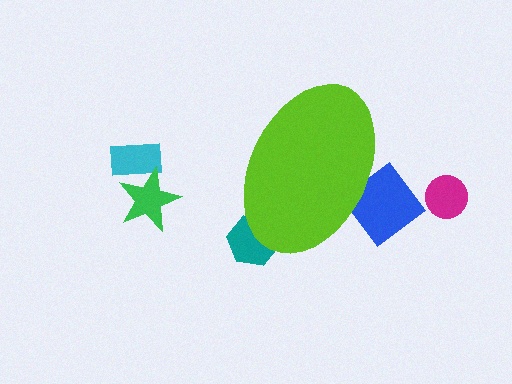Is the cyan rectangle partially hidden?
No, the cyan rectangle is fully visible.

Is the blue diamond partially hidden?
Yes, the blue diamond is partially hidden behind the lime ellipse.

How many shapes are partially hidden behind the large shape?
2 shapes are partially hidden.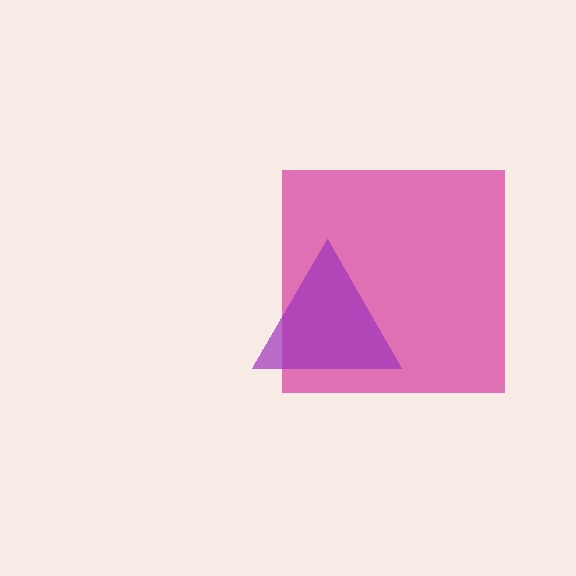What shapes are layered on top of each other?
The layered shapes are: a magenta square, a purple triangle.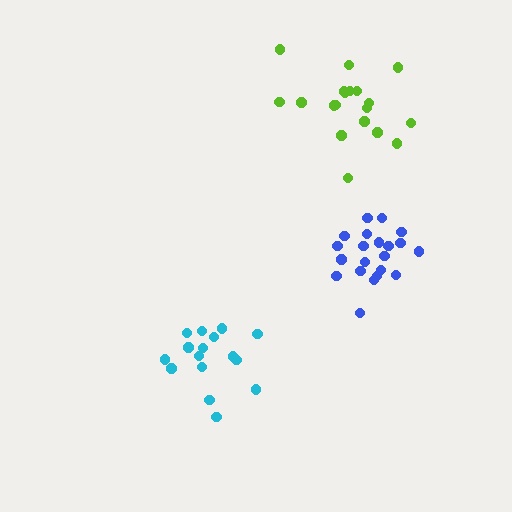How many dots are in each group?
Group 1: 16 dots, Group 2: 19 dots, Group 3: 21 dots (56 total).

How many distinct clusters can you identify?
There are 3 distinct clusters.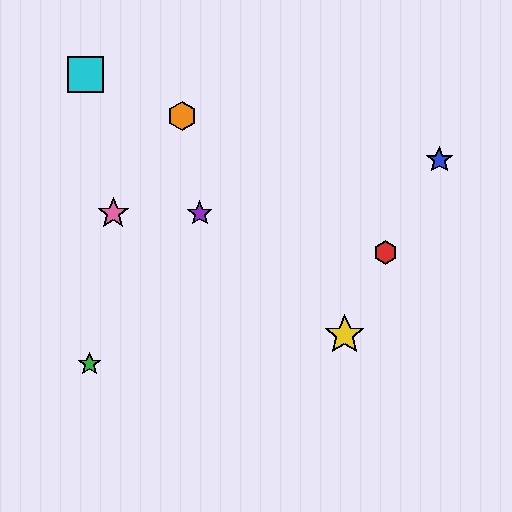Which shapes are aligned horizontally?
The purple star, the pink star are aligned horizontally.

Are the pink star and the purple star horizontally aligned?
Yes, both are at y≈214.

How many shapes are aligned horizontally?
2 shapes (the purple star, the pink star) are aligned horizontally.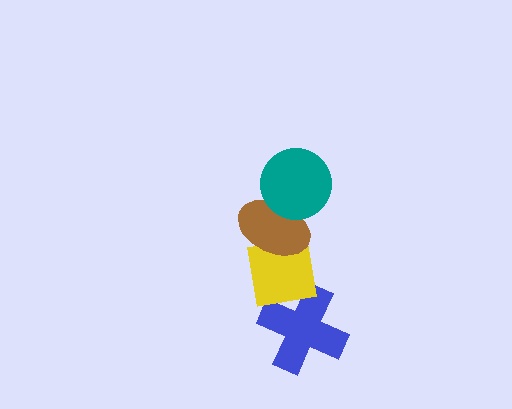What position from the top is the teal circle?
The teal circle is 1st from the top.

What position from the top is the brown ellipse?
The brown ellipse is 2nd from the top.